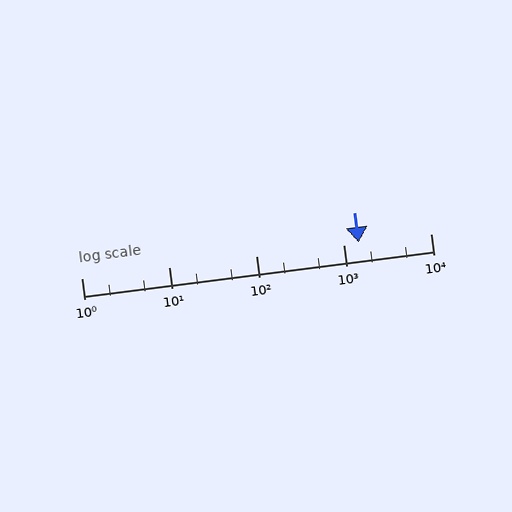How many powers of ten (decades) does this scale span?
The scale spans 4 decades, from 1 to 10000.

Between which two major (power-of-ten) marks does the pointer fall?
The pointer is between 1000 and 10000.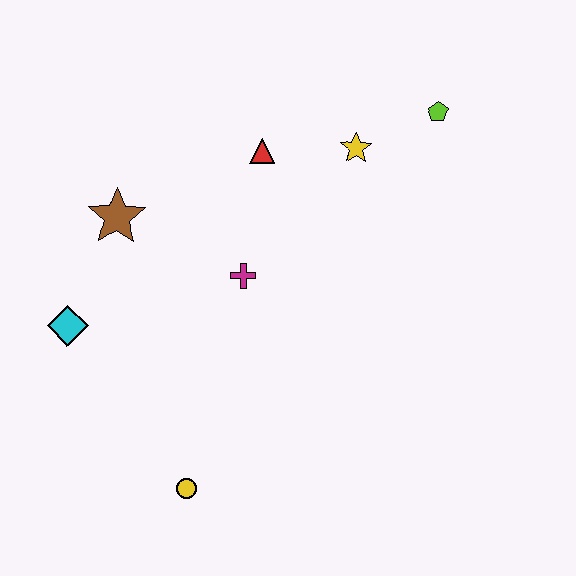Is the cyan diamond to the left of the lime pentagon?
Yes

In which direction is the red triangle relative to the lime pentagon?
The red triangle is to the left of the lime pentagon.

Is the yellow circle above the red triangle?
No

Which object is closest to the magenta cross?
The red triangle is closest to the magenta cross.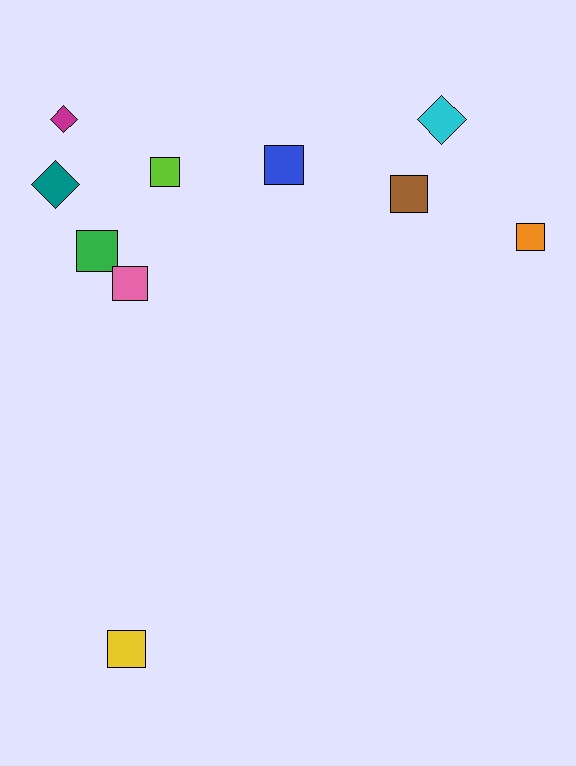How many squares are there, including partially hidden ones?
There are 7 squares.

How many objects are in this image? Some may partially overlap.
There are 10 objects.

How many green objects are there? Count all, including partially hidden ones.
There is 1 green object.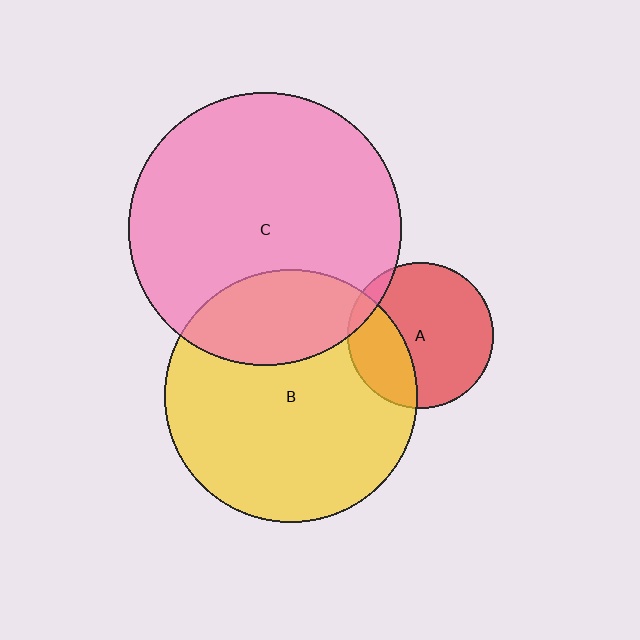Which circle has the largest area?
Circle C (pink).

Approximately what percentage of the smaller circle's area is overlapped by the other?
Approximately 10%.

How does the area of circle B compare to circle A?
Approximately 3.0 times.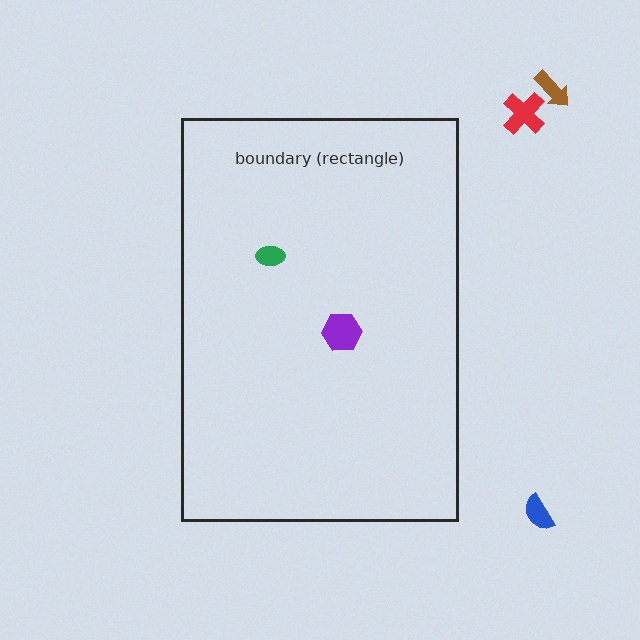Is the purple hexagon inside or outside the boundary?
Inside.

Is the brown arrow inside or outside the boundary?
Outside.